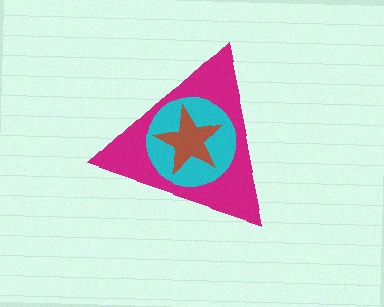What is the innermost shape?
The brown star.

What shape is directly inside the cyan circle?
The brown star.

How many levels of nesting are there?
3.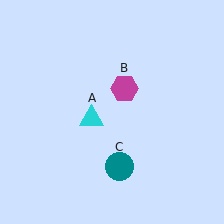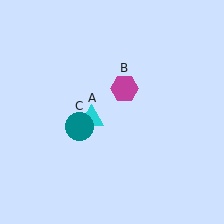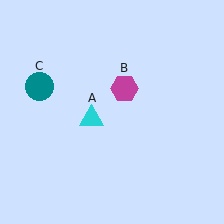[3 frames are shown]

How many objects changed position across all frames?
1 object changed position: teal circle (object C).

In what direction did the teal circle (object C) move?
The teal circle (object C) moved up and to the left.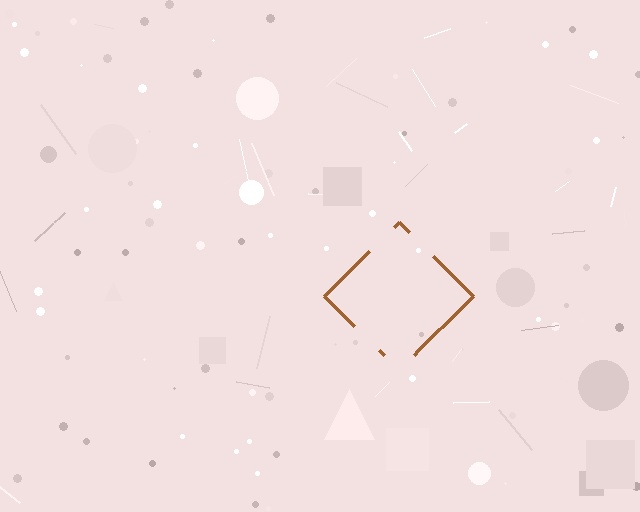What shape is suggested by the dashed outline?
The dashed outline suggests a diamond.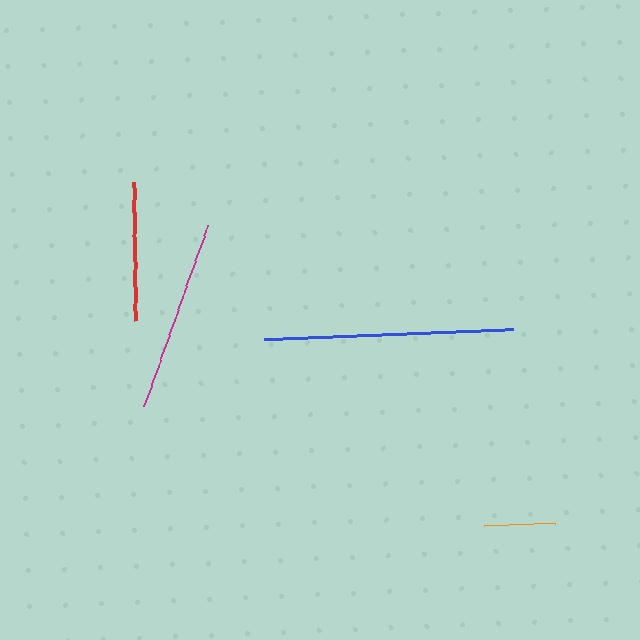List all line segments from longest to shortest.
From longest to shortest: blue, magenta, red, orange.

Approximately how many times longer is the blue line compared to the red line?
The blue line is approximately 1.8 times the length of the red line.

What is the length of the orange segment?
The orange segment is approximately 71 pixels long.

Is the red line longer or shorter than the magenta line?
The magenta line is longer than the red line.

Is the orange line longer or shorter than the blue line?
The blue line is longer than the orange line.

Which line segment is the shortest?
The orange line is the shortest at approximately 71 pixels.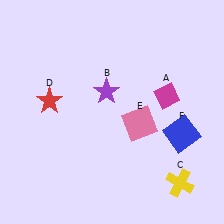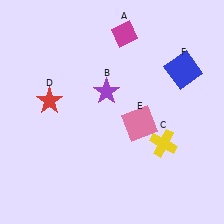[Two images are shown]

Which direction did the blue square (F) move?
The blue square (F) moved up.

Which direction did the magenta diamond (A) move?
The magenta diamond (A) moved up.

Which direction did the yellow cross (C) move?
The yellow cross (C) moved up.